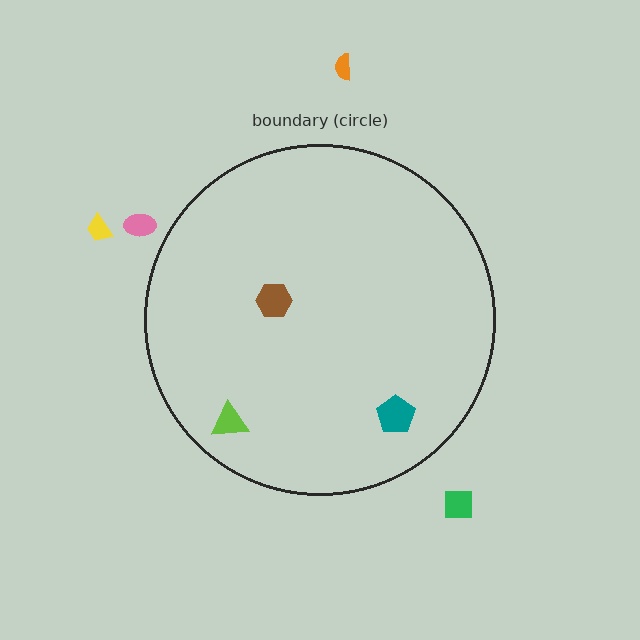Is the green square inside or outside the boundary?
Outside.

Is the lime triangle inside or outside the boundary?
Inside.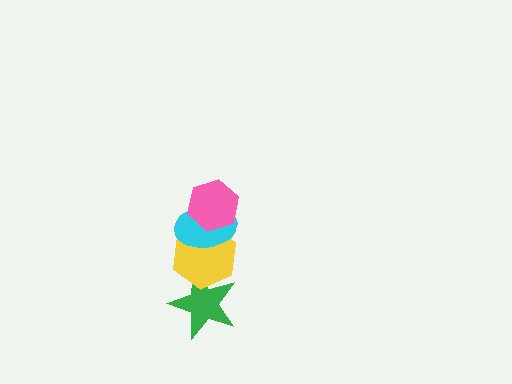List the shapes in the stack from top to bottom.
From top to bottom: the pink hexagon, the cyan ellipse, the yellow hexagon, the green star.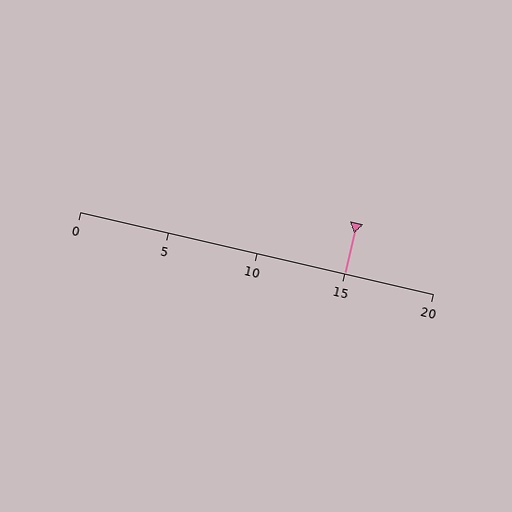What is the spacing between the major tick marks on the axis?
The major ticks are spaced 5 apart.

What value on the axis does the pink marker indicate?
The marker indicates approximately 15.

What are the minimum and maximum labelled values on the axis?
The axis runs from 0 to 20.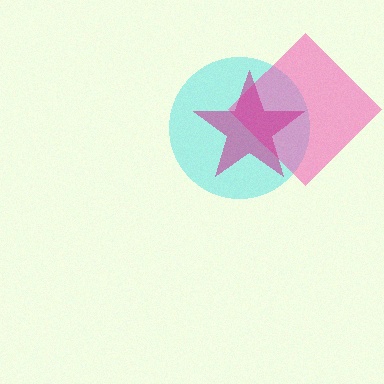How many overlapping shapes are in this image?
There are 3 overlapping shapes in the image.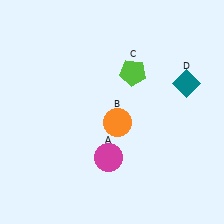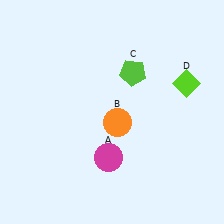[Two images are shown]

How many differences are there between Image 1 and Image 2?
There is 1 difference between the two images.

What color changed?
The diamond (D) changed from teal in Image 1 to lime in Image 2.